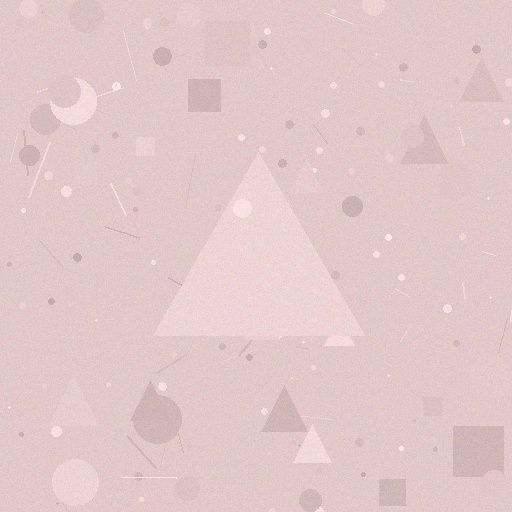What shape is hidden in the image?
A triangle is hidden in the image.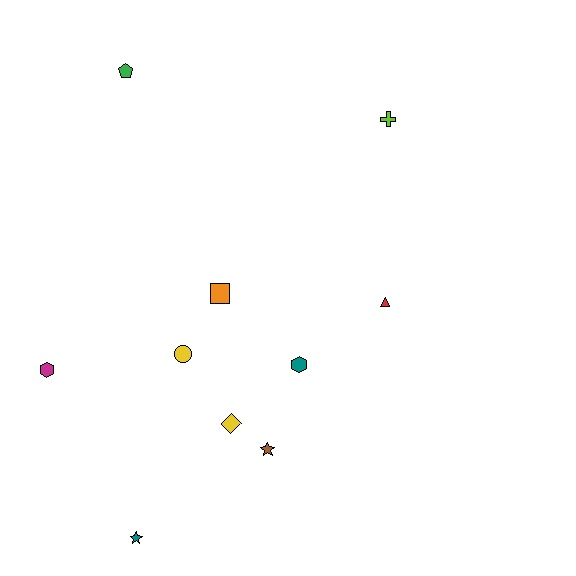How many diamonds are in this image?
There is 1 diamond.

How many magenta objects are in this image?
There is 1 magenta object.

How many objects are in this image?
There are 10 objects.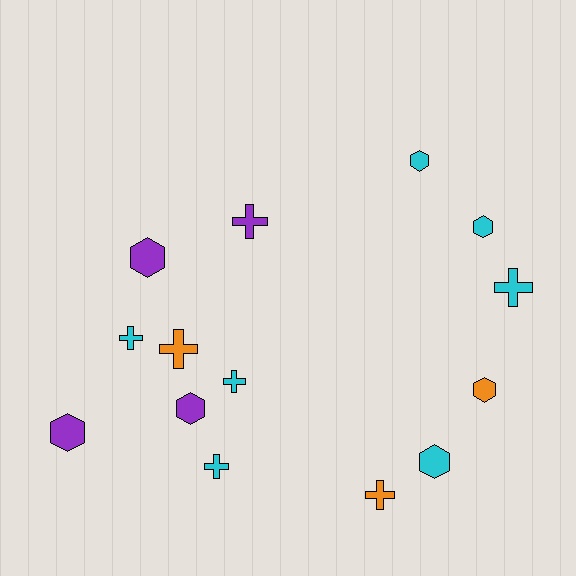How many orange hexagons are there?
There is 1 orange hexagon.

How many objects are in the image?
There are 14 objects.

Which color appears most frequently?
Cyan, with 7 objects.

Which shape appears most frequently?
Hexagon, with 7 objects.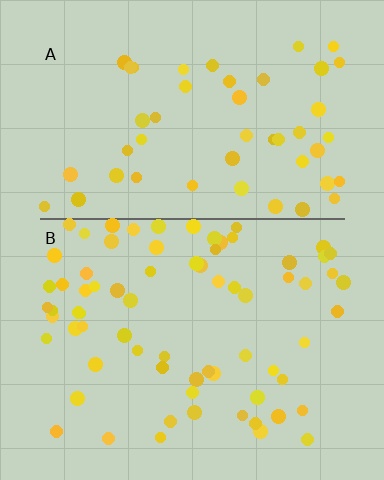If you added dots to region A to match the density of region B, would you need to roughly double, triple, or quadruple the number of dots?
Approximately double.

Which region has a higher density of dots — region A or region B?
B (the bottom).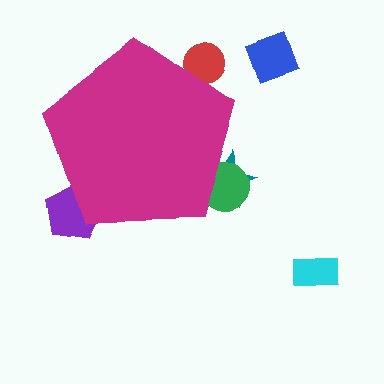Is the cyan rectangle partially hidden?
No, the cyan rectangle is fully visible.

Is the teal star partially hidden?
Yes, the teal star is partially hidden behind the magenta pentagon.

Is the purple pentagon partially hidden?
Yes, the purple pentagon is partially hidden behind the magenta pentagon.